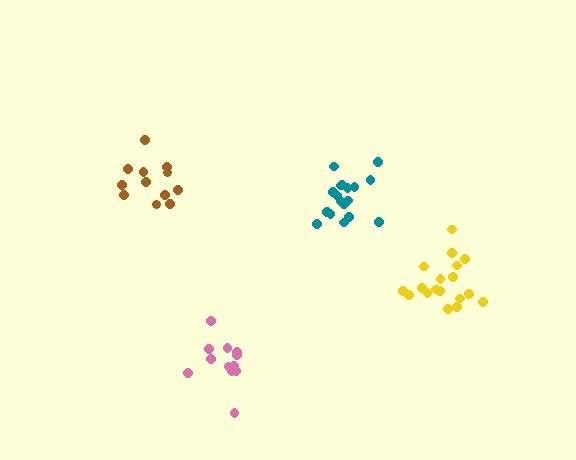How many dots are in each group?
Group 1: 12 dots, Group 2: 12 dots, Group 3: 18 dots, Group 4: 18 dots (60 total).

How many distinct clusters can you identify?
There are 4 distinct clusters.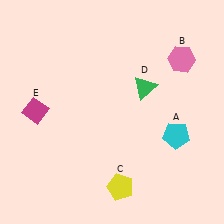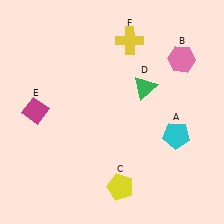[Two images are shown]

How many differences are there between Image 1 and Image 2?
There is 1 difference between the two images.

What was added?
A yellow cross (F) was added in Image 2.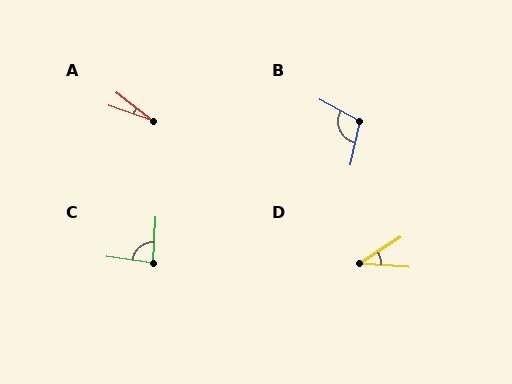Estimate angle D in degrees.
Approximately 36 degrees.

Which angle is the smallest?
A, at approximately 19 degrees.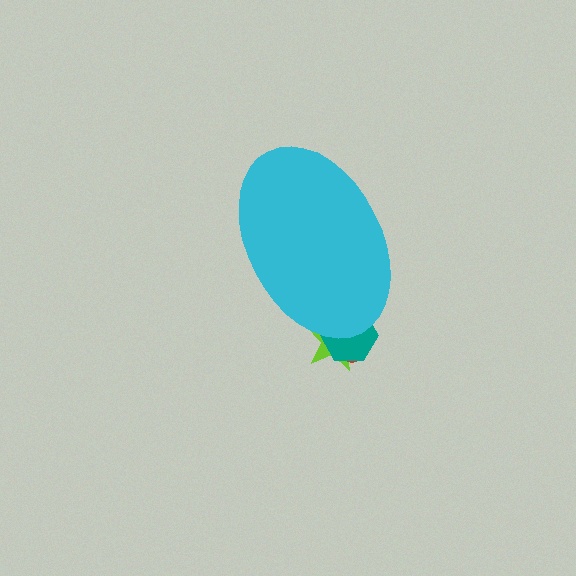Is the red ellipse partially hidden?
Yes, the red ellipse is partially hidden behind the cyan ellipse.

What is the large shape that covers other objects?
A cyan ellipse.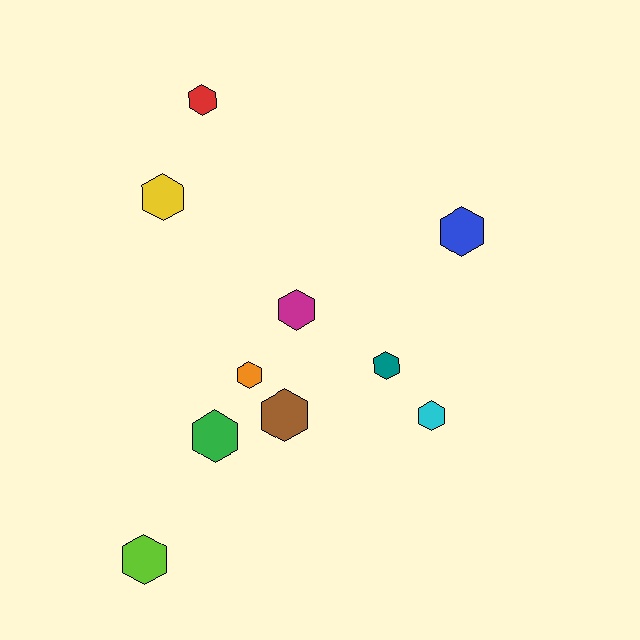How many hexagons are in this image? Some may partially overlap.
There are 10 hexagons.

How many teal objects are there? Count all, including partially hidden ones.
There is 1 teal object.